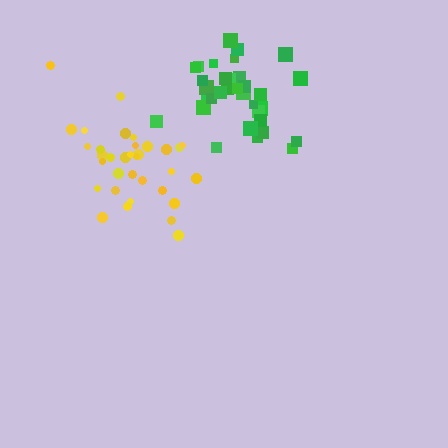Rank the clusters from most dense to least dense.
green, yellow.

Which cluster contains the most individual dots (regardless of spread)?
Yellow (34).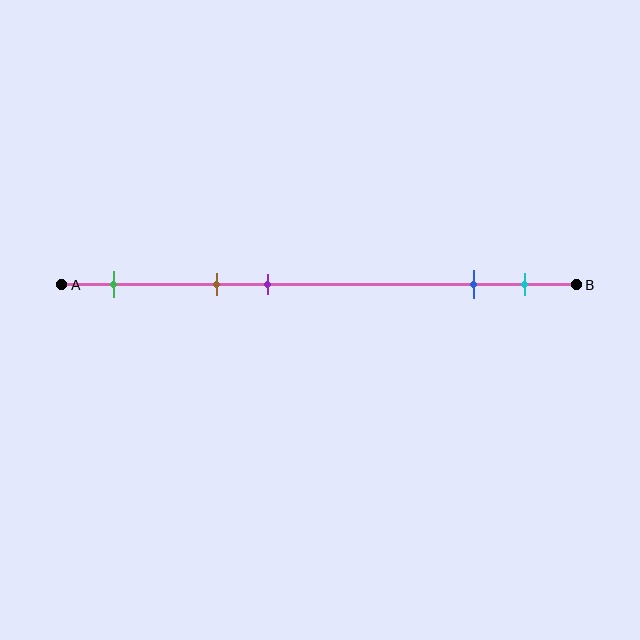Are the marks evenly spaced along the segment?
No, the marks are not evenly spaced.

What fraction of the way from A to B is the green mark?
The green mark is approximately 10% (0.1) of the way from A to B.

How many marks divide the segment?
There are 5 marks dividing the segment.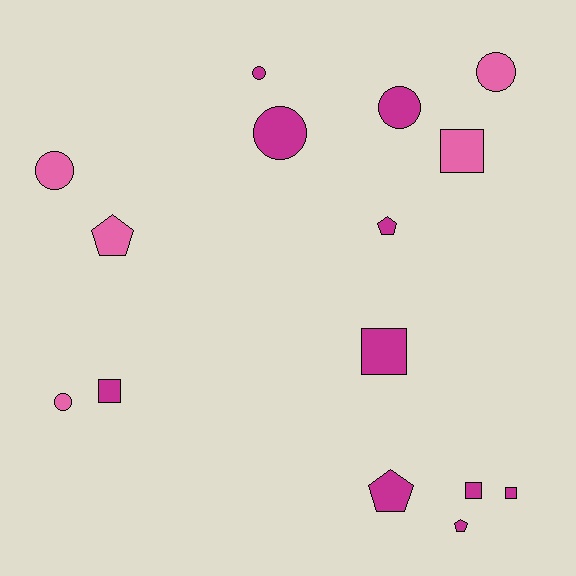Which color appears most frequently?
Magenta, with 10 objects.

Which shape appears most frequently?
Circle, with 6 objects.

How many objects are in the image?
There are 15 objects.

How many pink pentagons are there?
There is 1 pink pentagon.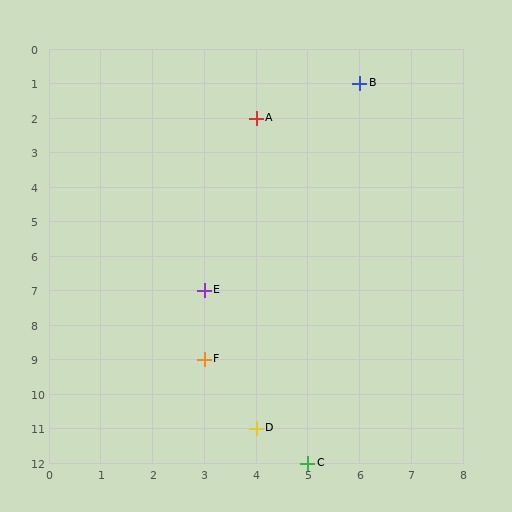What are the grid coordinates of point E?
Point E is at grid coordinates (3, 7).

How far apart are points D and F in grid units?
Points D and F are 1 column and 2 rows apart (about 2.2 grid units diagonally).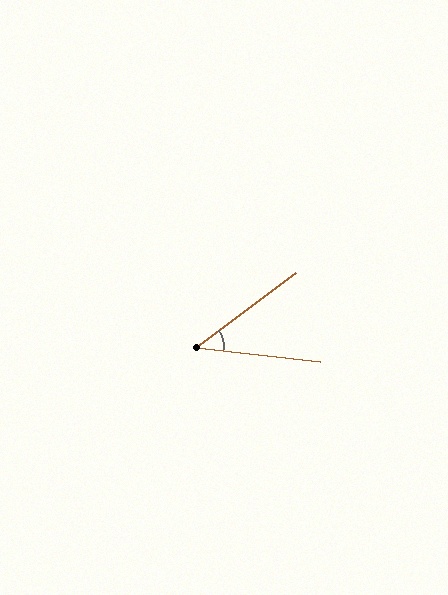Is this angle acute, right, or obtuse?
It is acute.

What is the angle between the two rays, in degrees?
Approximately 43 degrees.